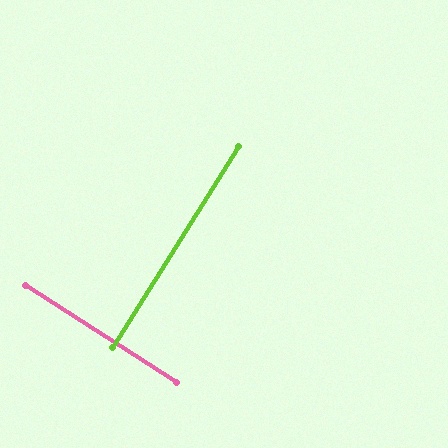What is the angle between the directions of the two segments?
Approximately 89 degrees.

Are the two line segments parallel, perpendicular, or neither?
Perpendicular — they meet at approximately 89°.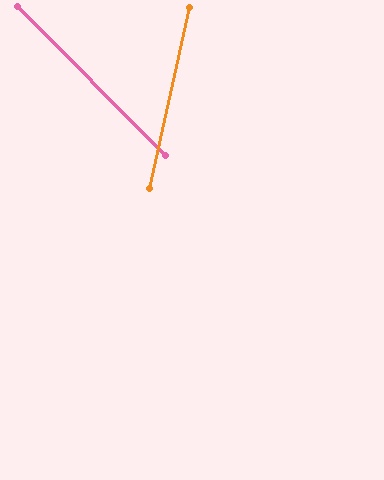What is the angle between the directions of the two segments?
Approximately 57 degrees.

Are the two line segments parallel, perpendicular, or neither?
Neither parallel nor perpendicular — they differ by about 57°.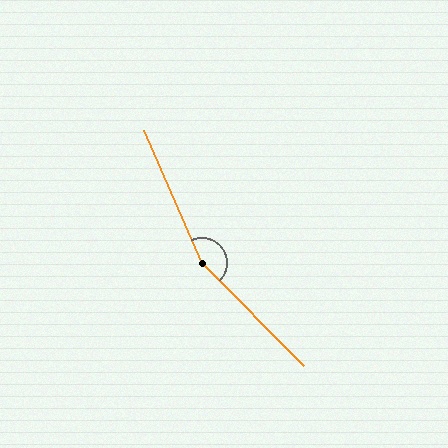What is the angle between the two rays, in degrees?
Approximately 159 degrees.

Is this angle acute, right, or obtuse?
It is obtuse.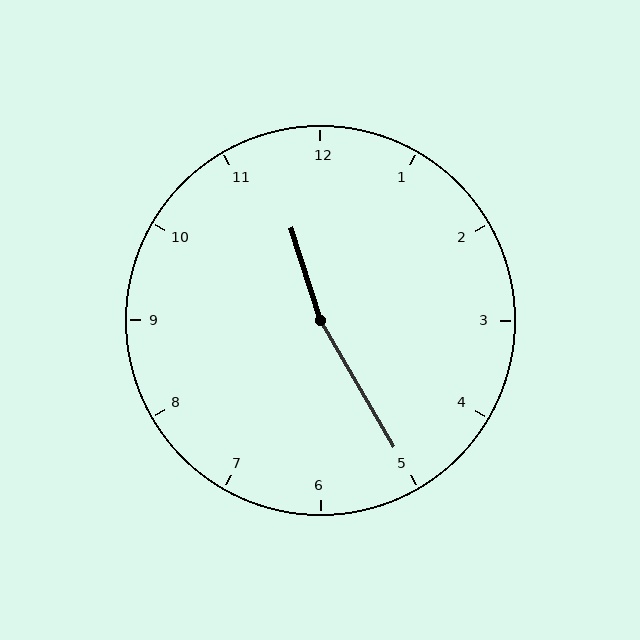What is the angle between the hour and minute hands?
Approximately 168 degrees.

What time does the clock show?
11:25.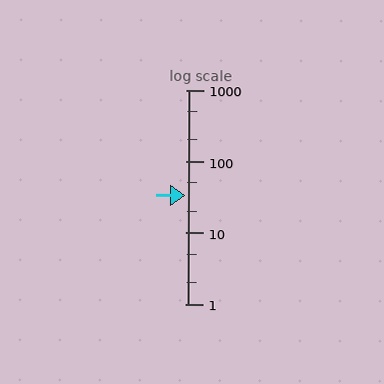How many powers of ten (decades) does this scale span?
The scale spans 3 decades, from 1 to 1000.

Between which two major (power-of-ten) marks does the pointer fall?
The pointer is between 10 and 100.